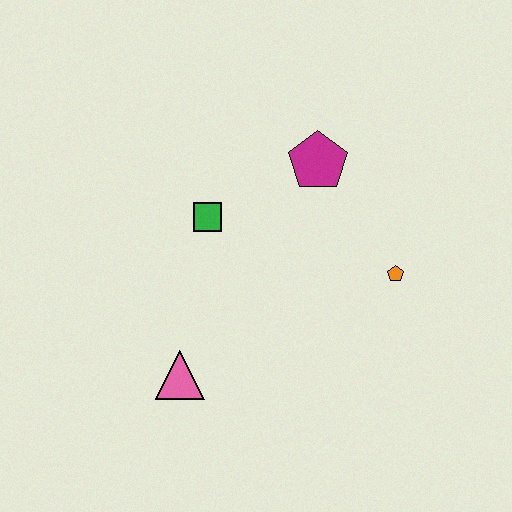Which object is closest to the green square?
The magenta pentagon is closest to the green square.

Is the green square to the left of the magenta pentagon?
Yes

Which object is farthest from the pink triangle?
The magenta pentagon is farthest from the pink triangle.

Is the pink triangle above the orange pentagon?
No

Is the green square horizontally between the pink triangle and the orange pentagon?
Yes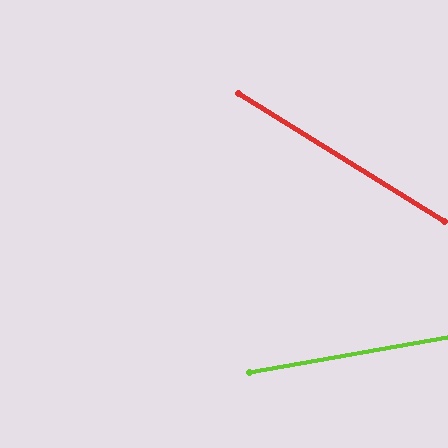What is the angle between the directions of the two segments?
Approximately 42 degrees.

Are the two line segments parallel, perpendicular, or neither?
Neither parallel nor perpendicular — they differ by about 42°.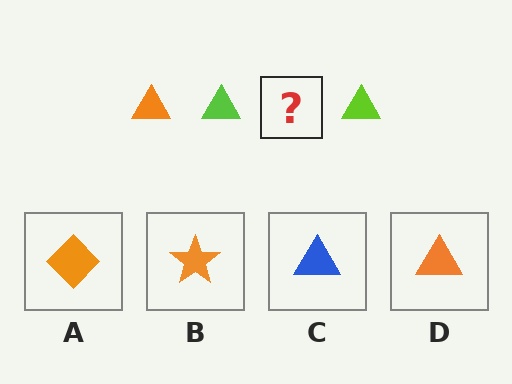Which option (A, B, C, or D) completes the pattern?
D.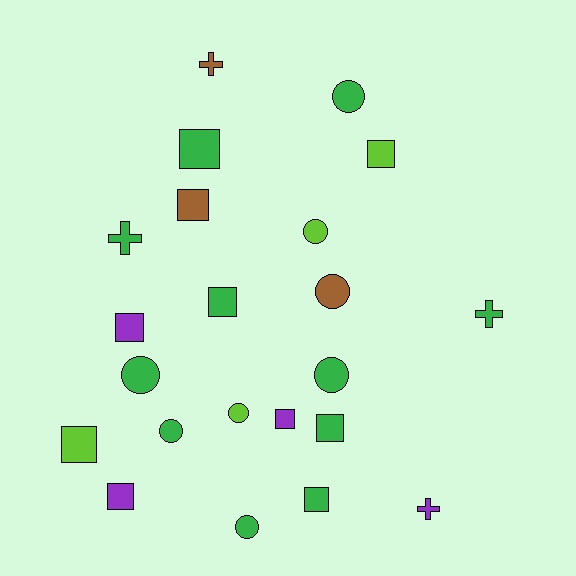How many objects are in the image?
There are 22 objects.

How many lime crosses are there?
There are no lime crosses.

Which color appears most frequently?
Green, with 11 objects.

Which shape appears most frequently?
Square, with 10 objects.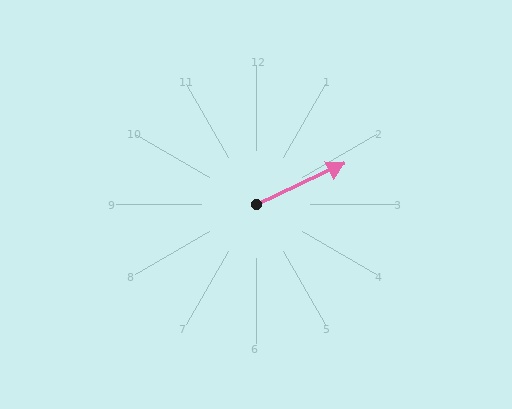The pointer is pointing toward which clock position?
Roughly 2 o'clock.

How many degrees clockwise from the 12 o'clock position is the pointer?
Approximately 65 degrees.